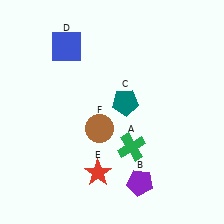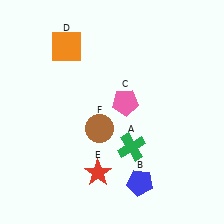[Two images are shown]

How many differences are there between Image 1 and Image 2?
There are 3 differences between the two images.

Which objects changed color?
B changed from purple to blue. C changed from teal to pink. D changed from blue to orange.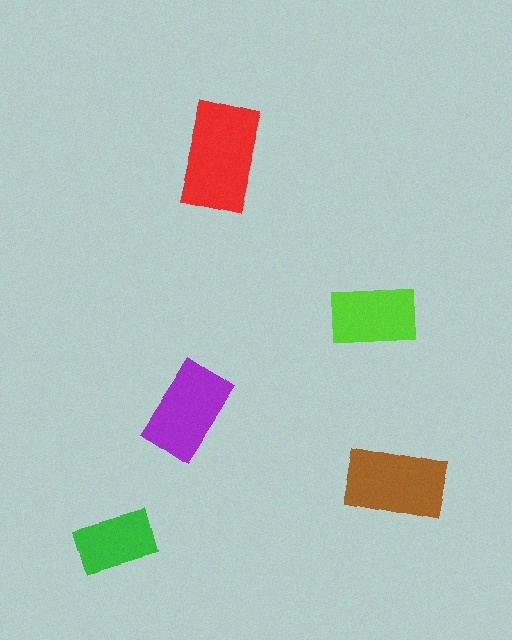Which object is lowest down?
The green rectangle is bottommost.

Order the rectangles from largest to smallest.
the red one, the brown one, the purple one, the lime one, the green one.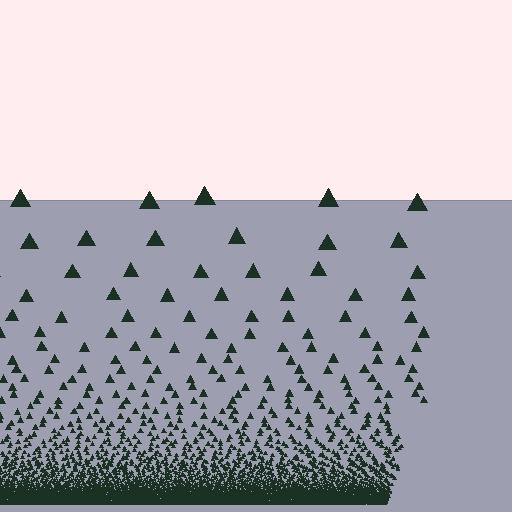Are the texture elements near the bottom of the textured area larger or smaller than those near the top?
Smaller. The gradient is inverted — elements near the bottom are smaller and denser.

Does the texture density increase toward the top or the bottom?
Density increases toward the bottom.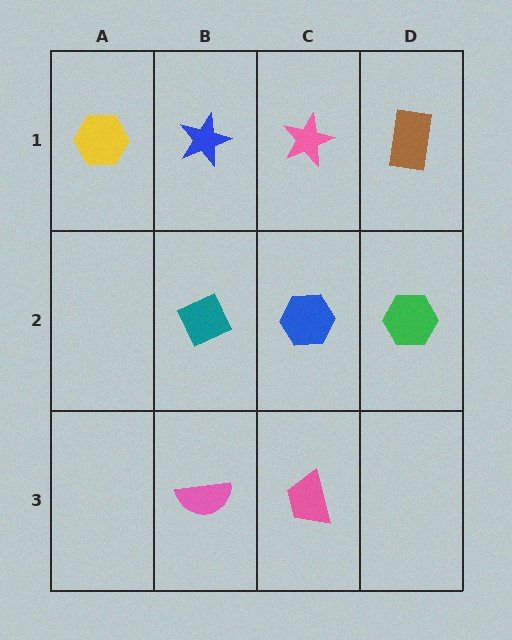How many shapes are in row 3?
2 shapes.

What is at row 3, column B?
A pink semicircle.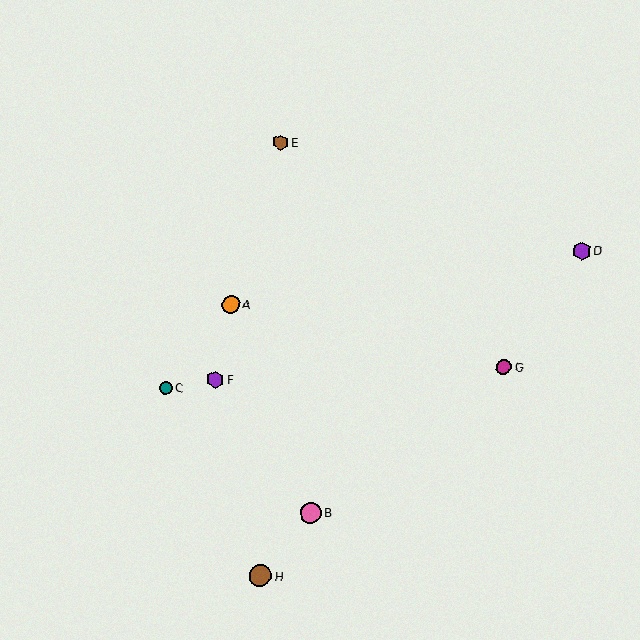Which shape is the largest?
The brown circle (labeled H) is the largest.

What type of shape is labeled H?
Shape H is a brown circle.